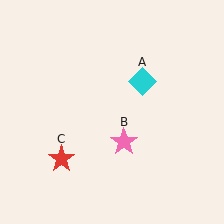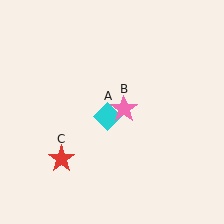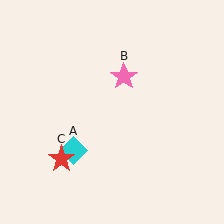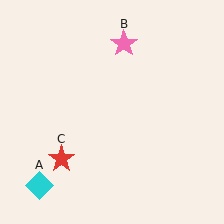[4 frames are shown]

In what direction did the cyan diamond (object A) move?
The cyan diamond (object A) moved down and to the left.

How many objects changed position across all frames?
2 objects changed position: cyan diamond (object A), pink star (object B).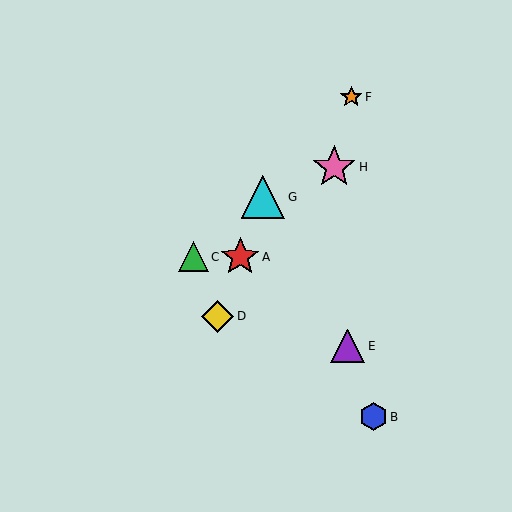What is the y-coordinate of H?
Object H is at y≈167.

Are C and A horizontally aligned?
Yes, both are at y≈257.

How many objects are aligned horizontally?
2 objects (A, C) are aligned horizontally.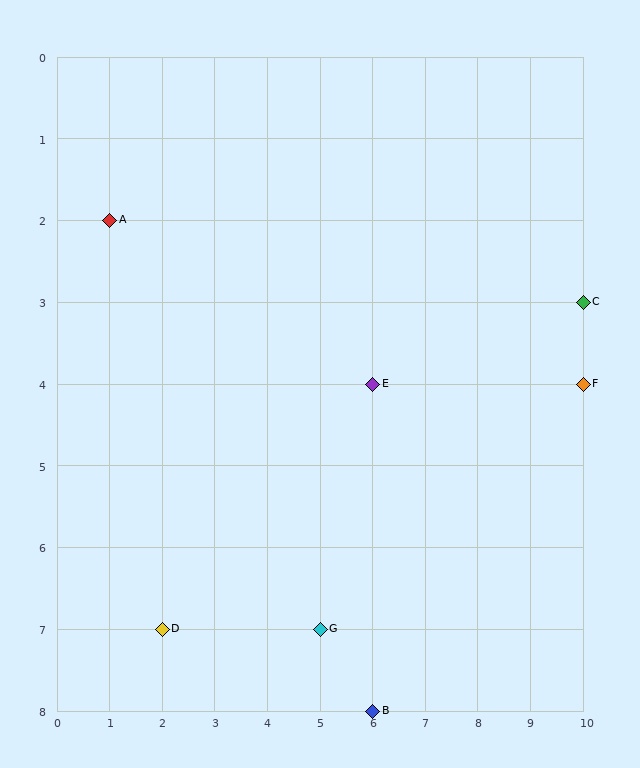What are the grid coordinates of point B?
Point B is at grid coordinates (6, 8).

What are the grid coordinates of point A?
Point A is at grid coordinates (1, 2).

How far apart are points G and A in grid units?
Points G and A are 4 columns and 5 rows apart (about 6.4 grid units diagonally).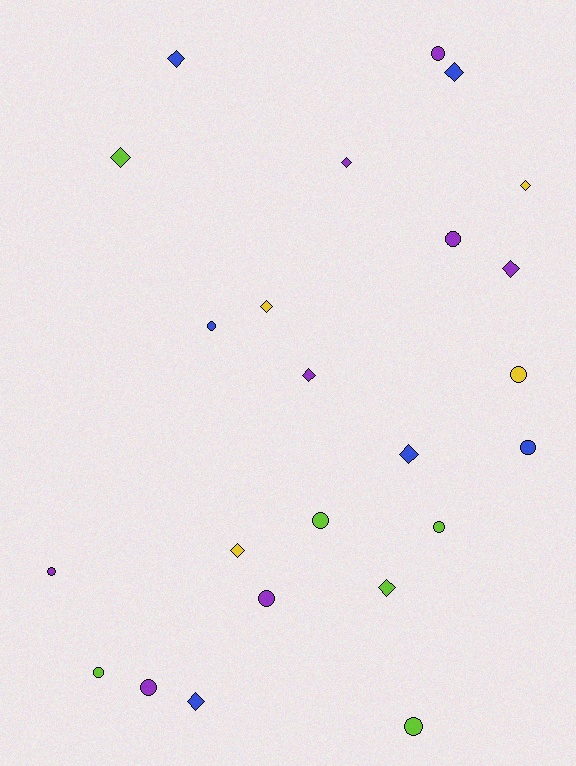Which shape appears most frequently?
Circle, with 12 objects.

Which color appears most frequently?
Purple, with 8 objects.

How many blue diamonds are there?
There are 4 blue diamonds.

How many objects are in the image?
There are 24 objects.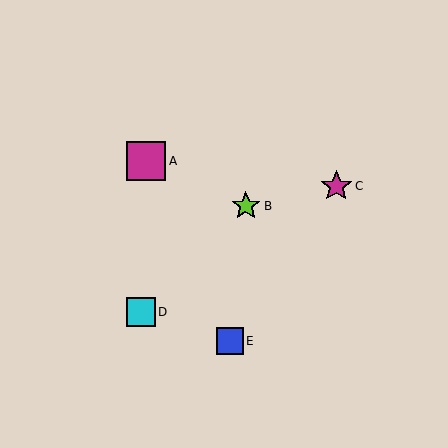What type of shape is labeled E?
Shape E is a blue square.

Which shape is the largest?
The magenta square (labeled A) is the largest.